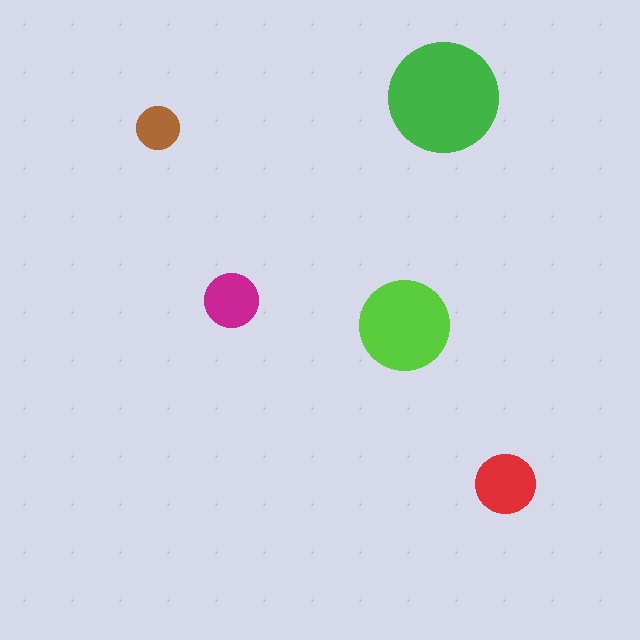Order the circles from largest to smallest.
the green one, the lime one, the red one, the magenta one, the brown one.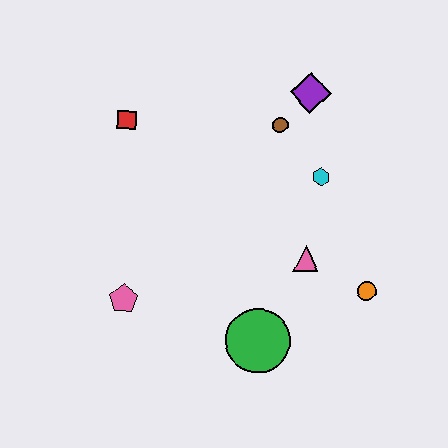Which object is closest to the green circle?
The pink triangle is closest to the green circle.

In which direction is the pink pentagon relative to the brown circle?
The pink pentagon is below the brown circle.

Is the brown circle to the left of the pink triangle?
Yes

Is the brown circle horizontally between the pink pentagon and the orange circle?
Yes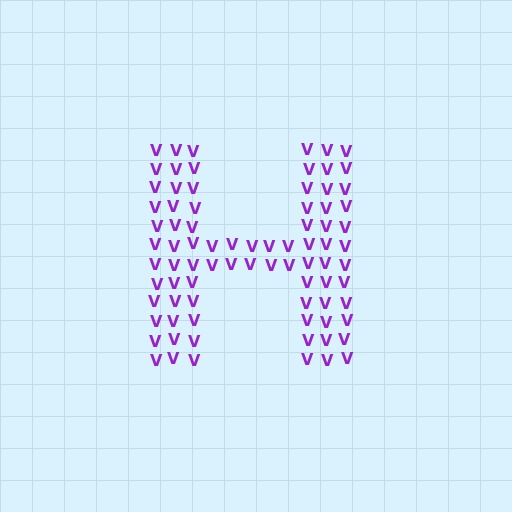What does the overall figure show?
The overall figure shows the letter H.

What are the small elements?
The small elements are letter V's.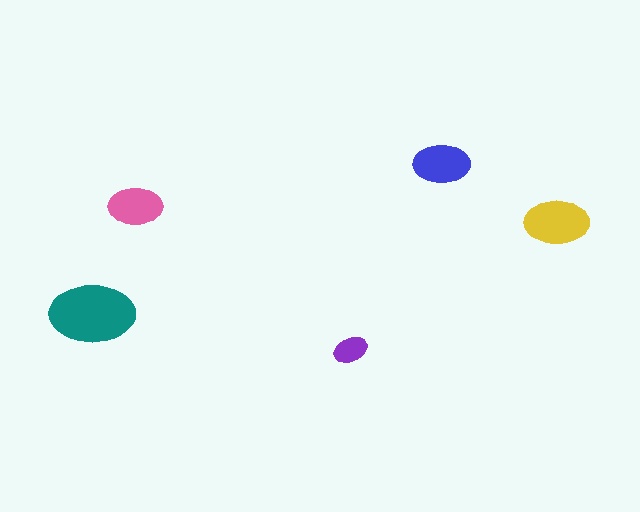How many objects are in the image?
There are 5 objects in the image.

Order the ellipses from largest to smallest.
the teal one, the yellow one, the blue one, the pink one, the purple one.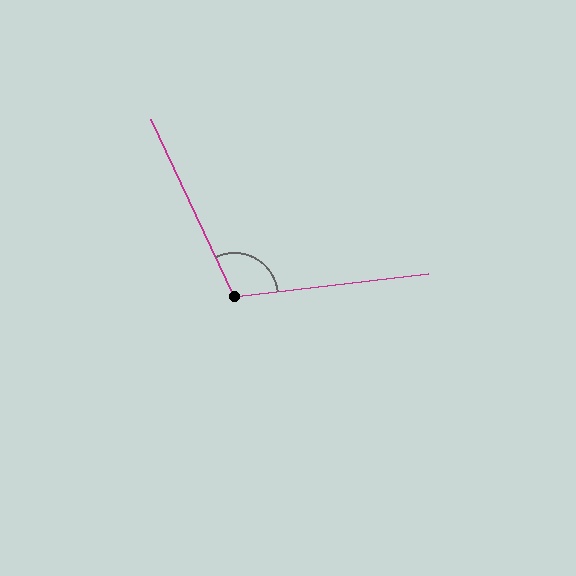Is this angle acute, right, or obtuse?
It is obtuse.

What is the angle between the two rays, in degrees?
Approximately 108 degrees.